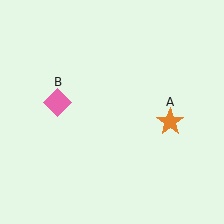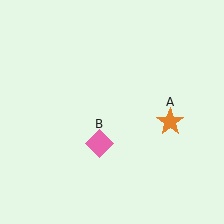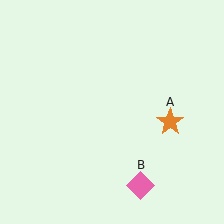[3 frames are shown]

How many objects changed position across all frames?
1 object changed position: pink diamond (object B).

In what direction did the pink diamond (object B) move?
The pink diamond (object B) moved down and to the right.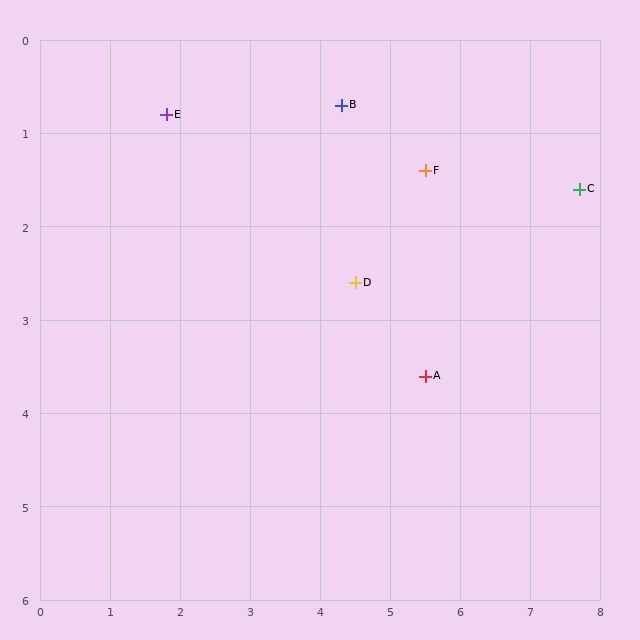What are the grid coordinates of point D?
Point D is at approximately (4.5, 2.6).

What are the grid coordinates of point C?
Point C is at approximately (7.7, 1.6).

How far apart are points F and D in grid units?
Points F and D are about 1.6 grid units apart.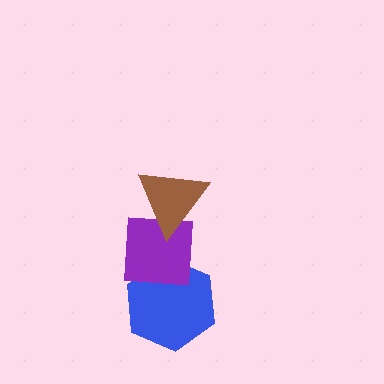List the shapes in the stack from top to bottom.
From top to bottom: the brown triangle, the purple square, the blue hexagon.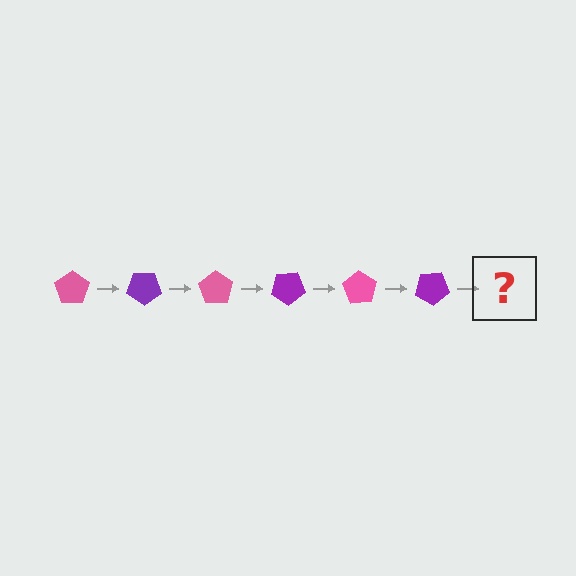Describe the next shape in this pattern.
It should be a pink pentagon, rotated 210 degrees from the start.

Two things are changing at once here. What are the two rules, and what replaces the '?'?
The two rules are that it rotates 35 degrees each step and the color cycles through pink and purple. The '?' should be a pink pentagon, rotated 210 degrees from the start.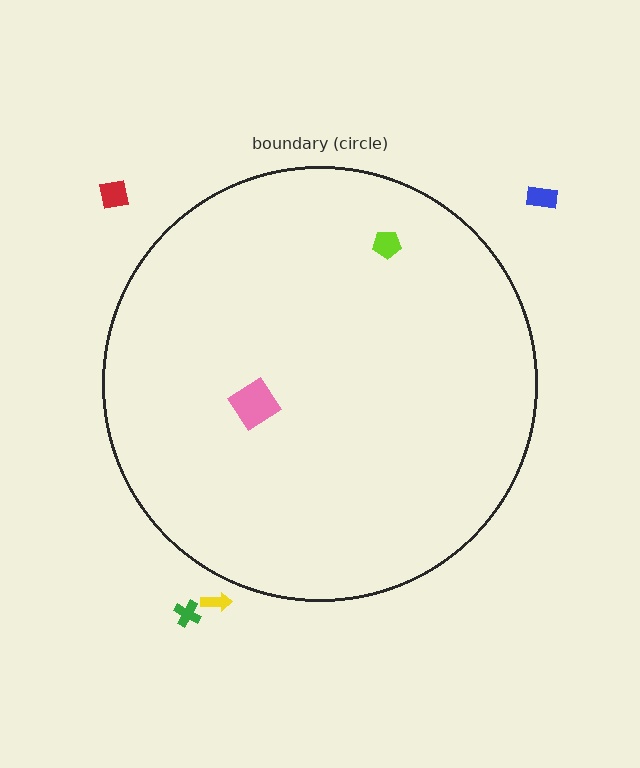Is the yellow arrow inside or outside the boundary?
Outside.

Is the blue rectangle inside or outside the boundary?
Outside.